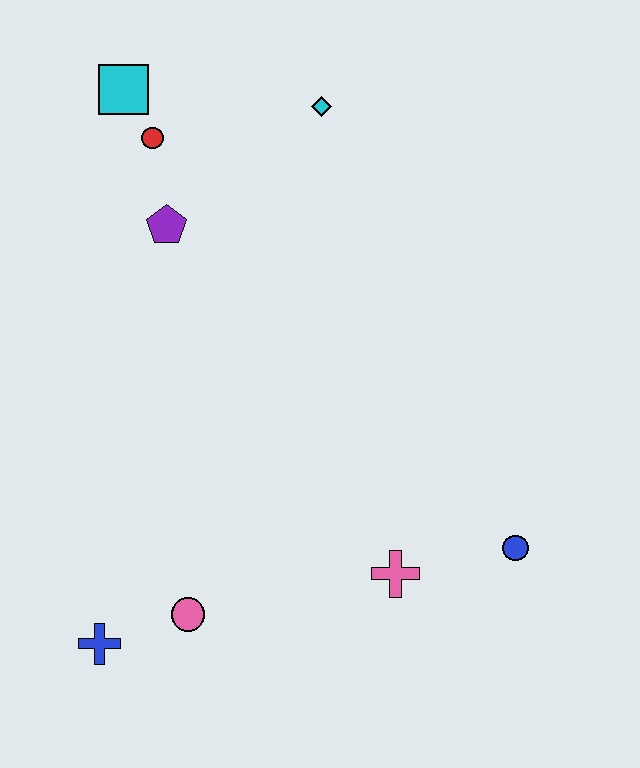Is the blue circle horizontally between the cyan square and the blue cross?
No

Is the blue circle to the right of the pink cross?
Yes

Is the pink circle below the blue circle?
Yes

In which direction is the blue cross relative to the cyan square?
The blue cross is below the cyan square.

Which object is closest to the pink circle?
The blue cross is closest to the pink circle.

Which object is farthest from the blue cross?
The cyan diamond is farthest from the blue cross.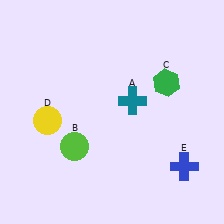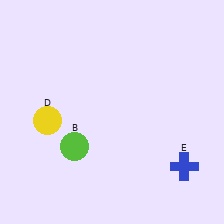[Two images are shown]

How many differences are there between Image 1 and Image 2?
There are 2 differences between the two images.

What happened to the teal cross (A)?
The teal cross (A) was removed in Image 2. It was in the top-right area of Image 1.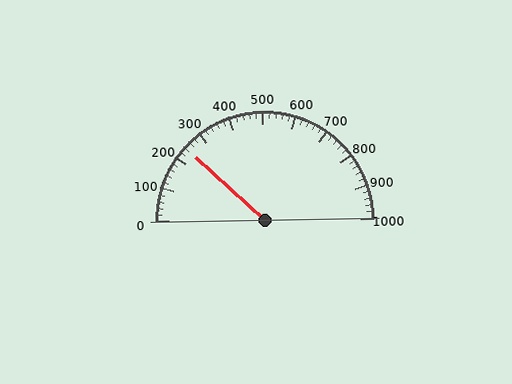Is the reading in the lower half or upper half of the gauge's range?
The reading is in the lower half of the range (0 to 1000).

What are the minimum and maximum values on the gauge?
The gauge ranges from 0 to 1000.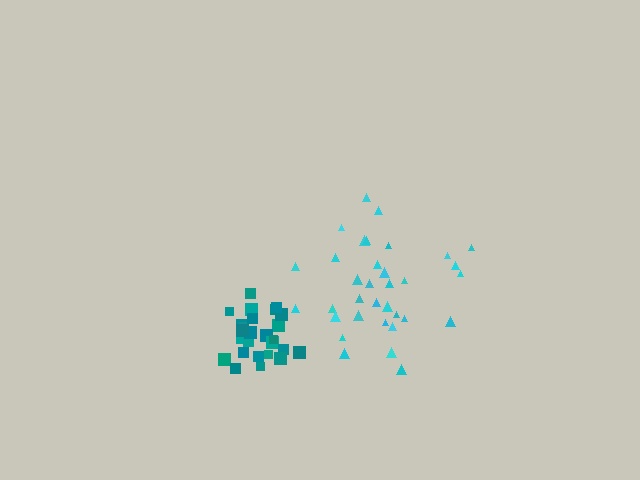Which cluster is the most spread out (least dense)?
Cyan.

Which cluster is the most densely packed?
Teal.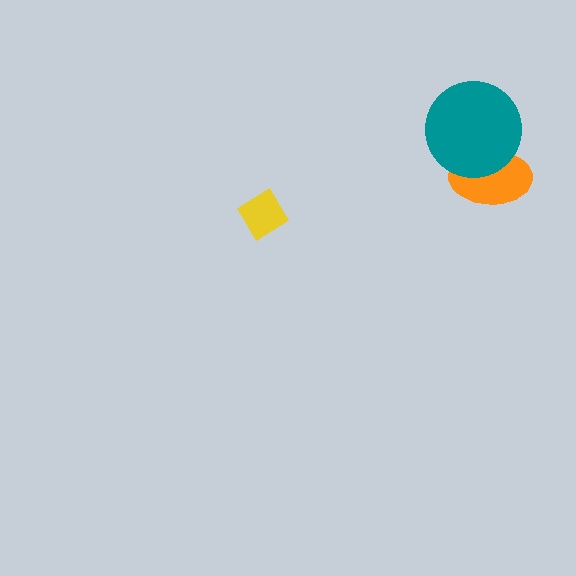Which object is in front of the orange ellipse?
The teal circle is in front of the orange ellipse.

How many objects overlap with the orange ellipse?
1 object overlaps with the orange ellipse.